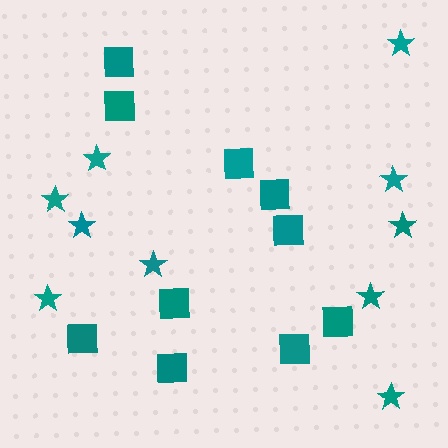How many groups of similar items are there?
There are 2 groups: one group of squares (10) and one group of stars (10).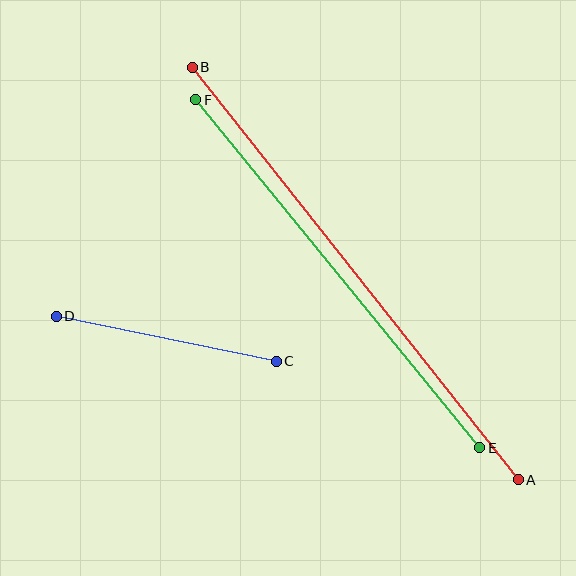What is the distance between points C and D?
The distance is approximately 225 pixels.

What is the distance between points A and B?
The distance is approximately 526 pixels.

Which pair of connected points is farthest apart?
Points A and B are farthest apart.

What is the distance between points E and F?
The distance is approximately 449 pixels.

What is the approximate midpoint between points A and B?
The midpoint is at approximately (355, 274) pixels.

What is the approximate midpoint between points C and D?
The midpoint is at approximately (166, 339) pixels.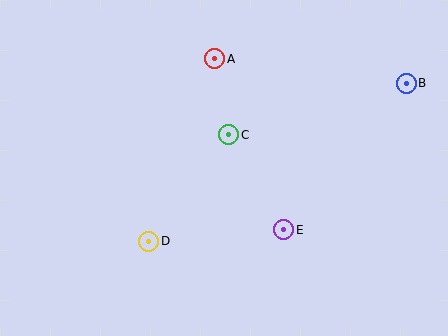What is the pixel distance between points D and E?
The distance between D and E is 135 pixels.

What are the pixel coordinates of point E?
Point E is at (284, 230).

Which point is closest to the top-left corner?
Point A is closest to the top-left corner.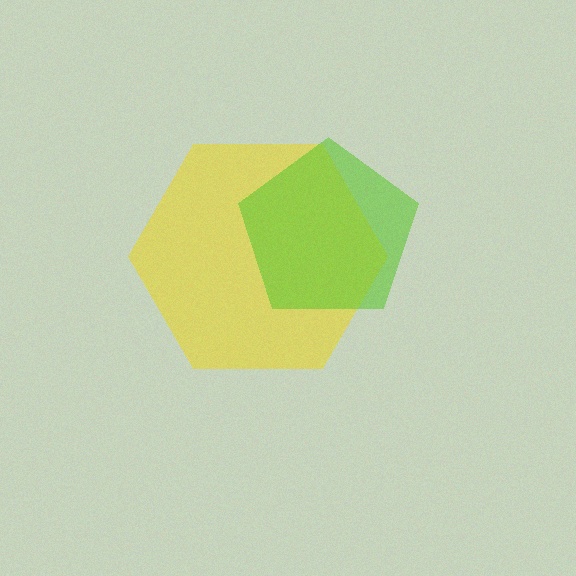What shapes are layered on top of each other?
The layered shapes are: a yellow hexagon, a lime pentagon.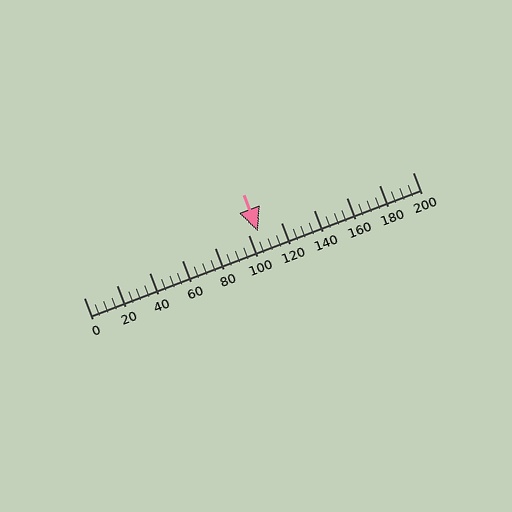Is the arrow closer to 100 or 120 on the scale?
The arrow is closer to 100.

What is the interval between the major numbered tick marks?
The major tick marks are spaced 20 units apart.